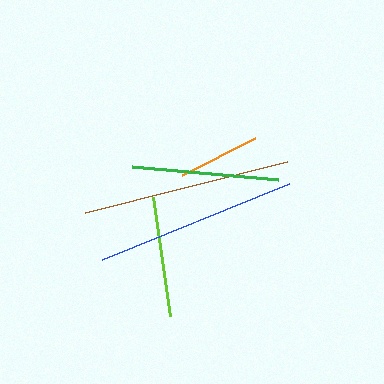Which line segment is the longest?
The brown line is the longest at approximately 209 pixels.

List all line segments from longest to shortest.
From longest to shortest: brown, blue, green, lime, orange.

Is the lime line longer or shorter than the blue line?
The blue line is longer than the lime line.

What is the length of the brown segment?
The brown segment is approximately 209 pixels long.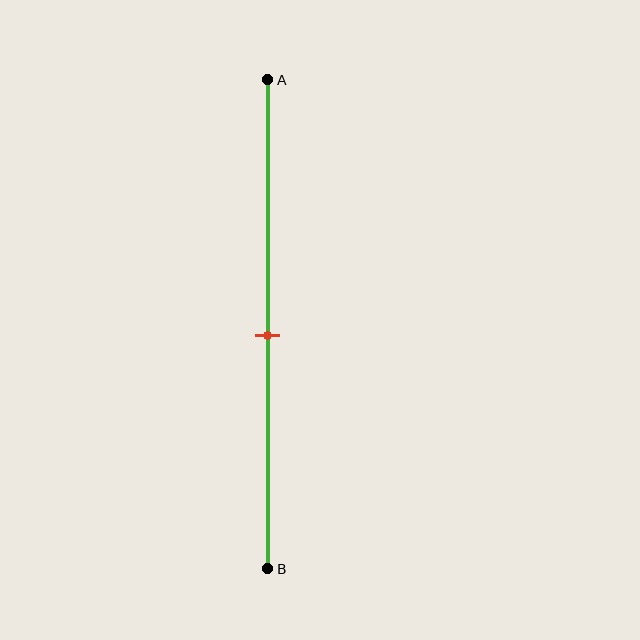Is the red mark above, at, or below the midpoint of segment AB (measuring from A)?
The red mark is approximately at the midpoint of segment AB.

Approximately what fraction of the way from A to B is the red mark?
The red mark is approximately 50% of the way from A to B.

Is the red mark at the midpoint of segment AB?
Yes, the mark is approximately at the midpoint.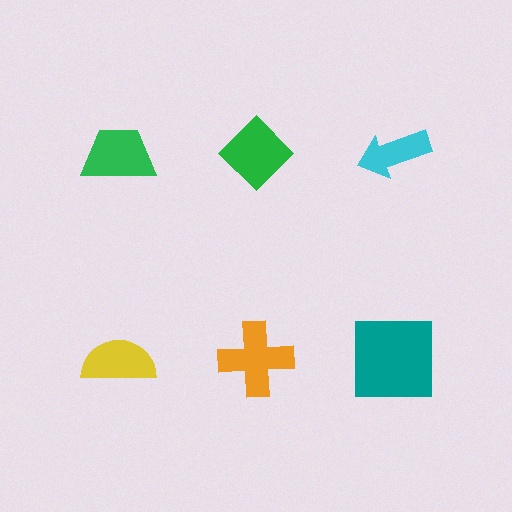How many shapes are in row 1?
3 shapes.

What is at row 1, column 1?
A green trapezoid.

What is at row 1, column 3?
A cyan arrow.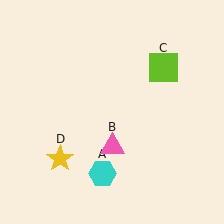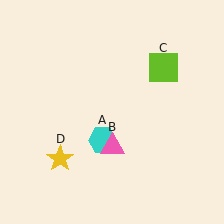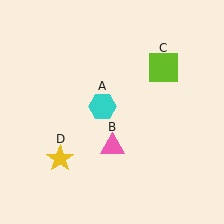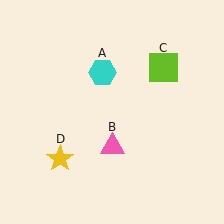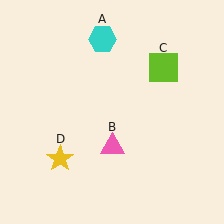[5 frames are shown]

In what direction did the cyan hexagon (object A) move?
The cyan hexagon (object A) moved up.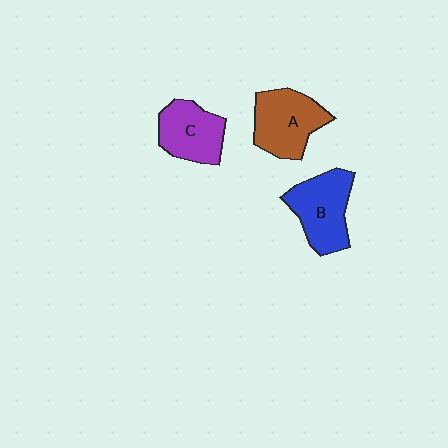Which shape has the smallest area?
Shape C (purple).